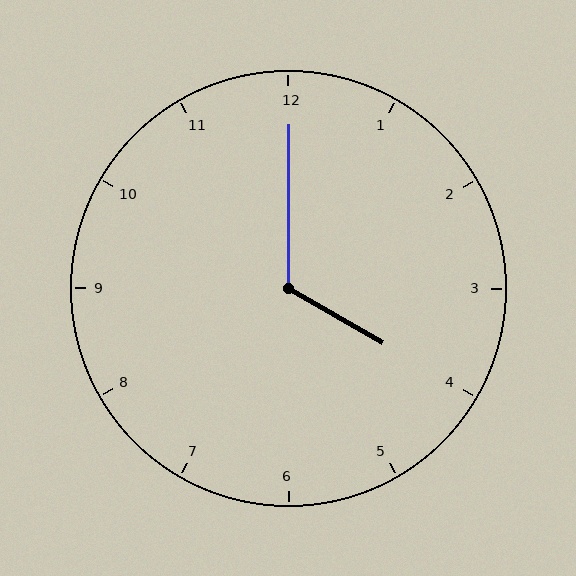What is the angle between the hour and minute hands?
Approximately 120 degrees.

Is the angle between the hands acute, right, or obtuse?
It is obtuse.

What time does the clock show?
4:00.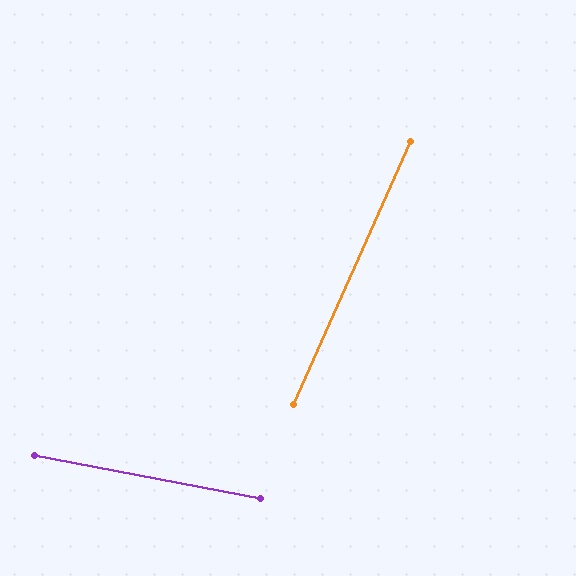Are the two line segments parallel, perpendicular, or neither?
Neither parallel nor perpendicular — they differ by about 77°.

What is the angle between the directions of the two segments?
Approximately 77 degrees.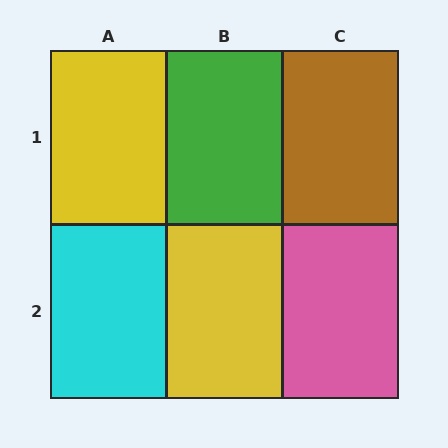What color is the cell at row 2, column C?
Pink.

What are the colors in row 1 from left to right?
Yellow, green, brown.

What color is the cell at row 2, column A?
Cyan.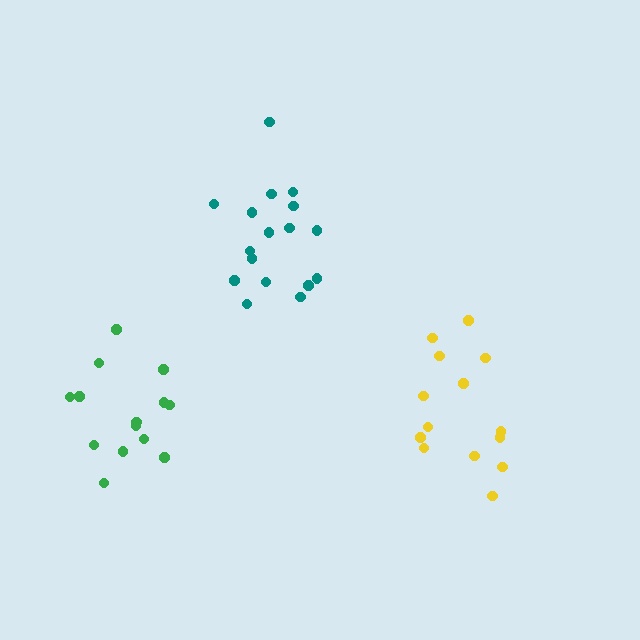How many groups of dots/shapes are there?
There are 3 groups.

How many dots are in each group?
Group 1: 17 dots, Group 2: 14 dots, Group 3: 14 dots (45 total).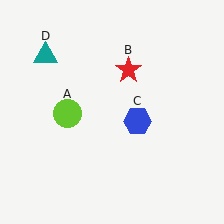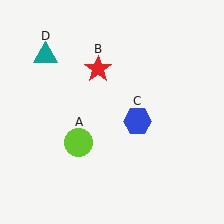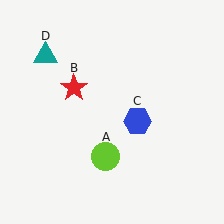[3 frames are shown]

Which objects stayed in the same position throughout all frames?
Blue hexagon (object C) and teal triangle (object D) remained stationary.